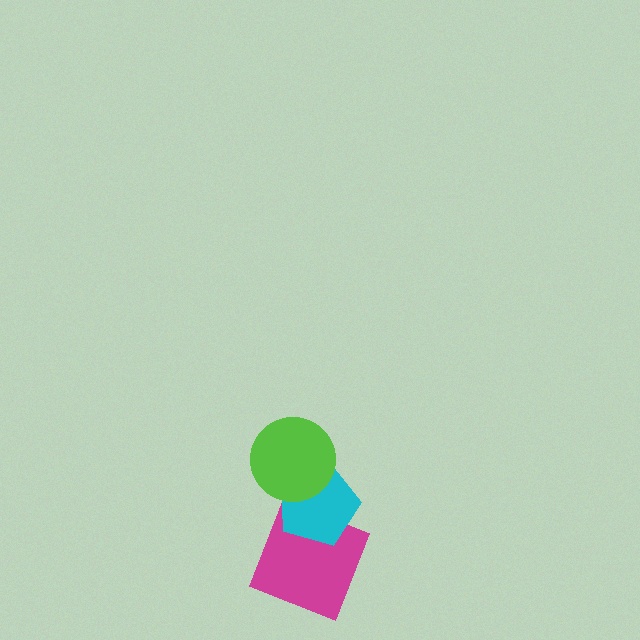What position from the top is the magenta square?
The magenta square is 3rd from the top.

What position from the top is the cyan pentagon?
The cyan pentagon is 2nd from the top.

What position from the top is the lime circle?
The lime circle is 1st from the top.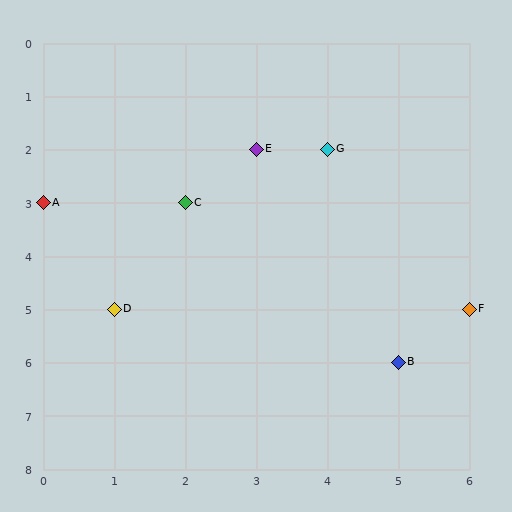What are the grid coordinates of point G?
Point G is at grid coordinates (4, 2).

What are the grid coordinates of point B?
Point B is at grid coordinates (5, 6).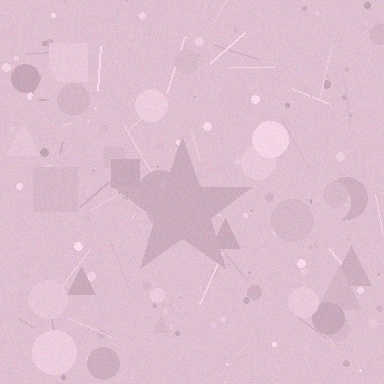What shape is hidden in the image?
A star is hidden in the image.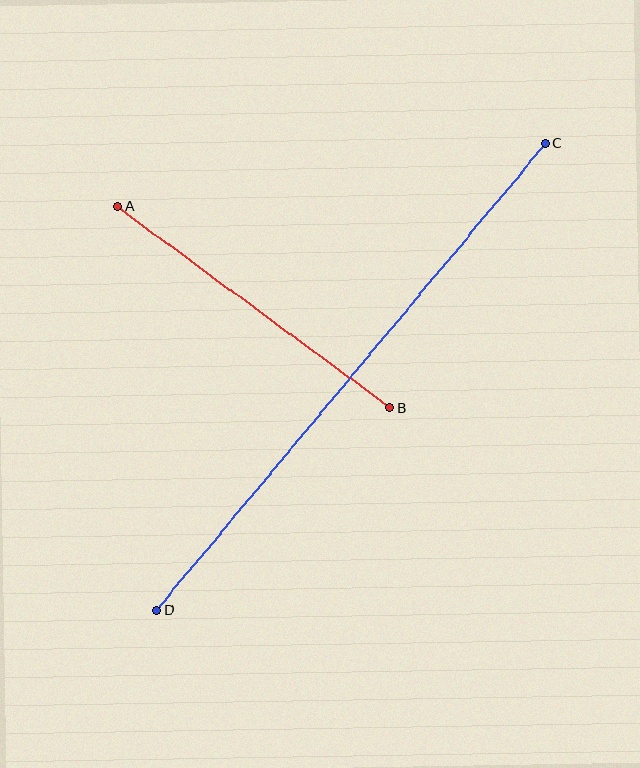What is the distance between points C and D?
The distance is approximately 607 pixels.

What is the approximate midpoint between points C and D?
The midpoint is at approximately (351, 377) pixels.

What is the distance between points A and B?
The distance is approximately 338 pixels.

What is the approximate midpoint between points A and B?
The midpoint is at approximately (254, 307) pixels.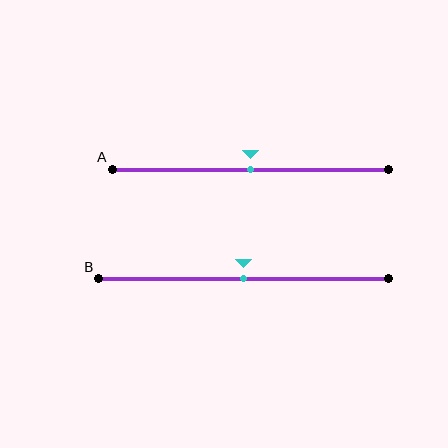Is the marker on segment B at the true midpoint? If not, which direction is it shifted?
Yes, the marker on segment B is at the true midpoint.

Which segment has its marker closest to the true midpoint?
Segment A has its marker closest to the true midpoint.